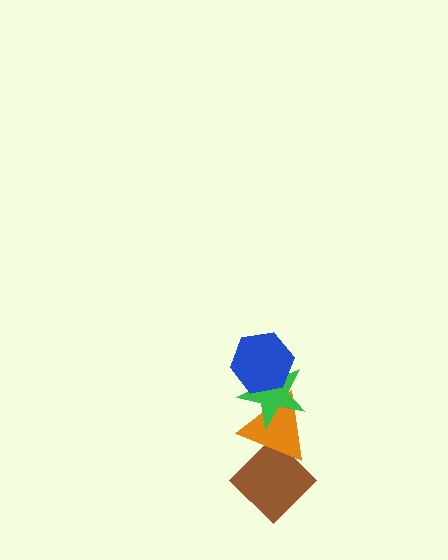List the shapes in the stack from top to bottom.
From top to bottom: the blue hexagon, the green star, the orange triangle, the brown diamond.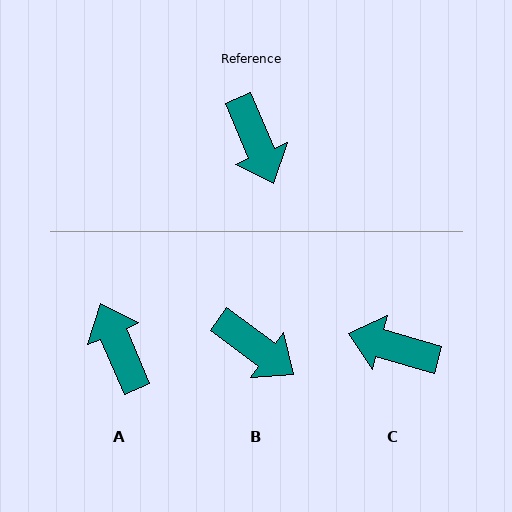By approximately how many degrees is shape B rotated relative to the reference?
Approximately 31 degrees counter-clockwise.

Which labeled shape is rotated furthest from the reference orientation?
A, about 180 degrees away.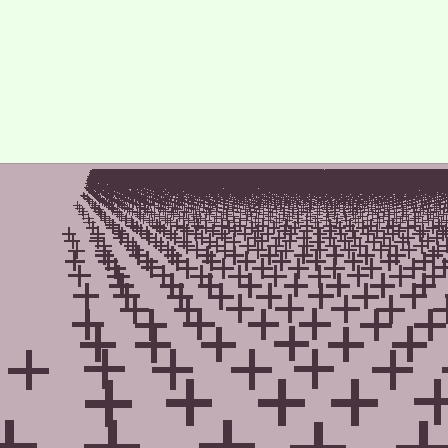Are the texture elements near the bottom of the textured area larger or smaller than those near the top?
Larger. Near the bottom, elements are closer to the viewer and appear at a bigger on-screen size.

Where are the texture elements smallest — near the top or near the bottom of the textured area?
Near the top.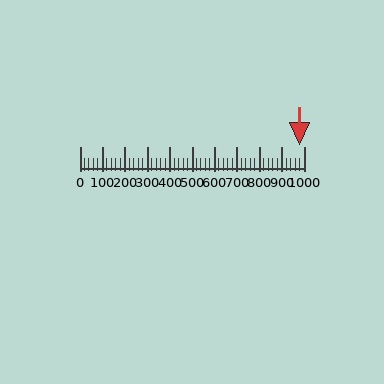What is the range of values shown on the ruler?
The ruler shows values from 0 to 1000.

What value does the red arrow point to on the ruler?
The red arrow points to approximately 980.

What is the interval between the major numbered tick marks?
The major tick marks are spaced 100 units apart.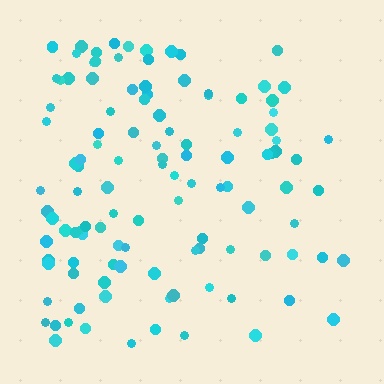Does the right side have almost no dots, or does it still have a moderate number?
Still a moderate number, just noticeably fewer than the left.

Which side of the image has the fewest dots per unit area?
The right.